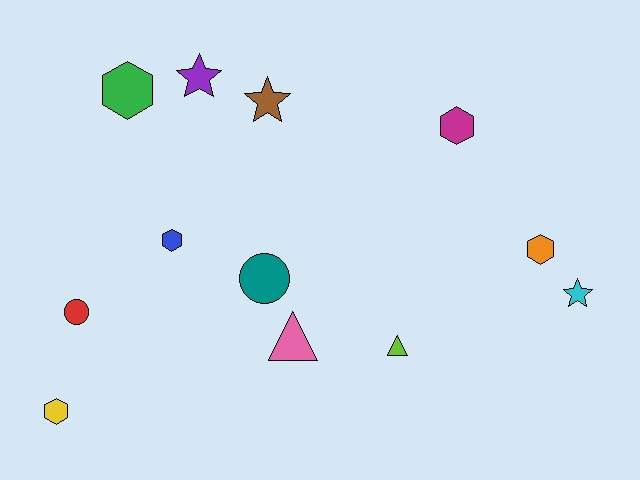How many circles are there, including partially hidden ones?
There are 2 circles.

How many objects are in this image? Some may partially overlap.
There are 12 objects.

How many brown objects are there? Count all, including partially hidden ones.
There is 1 brown object.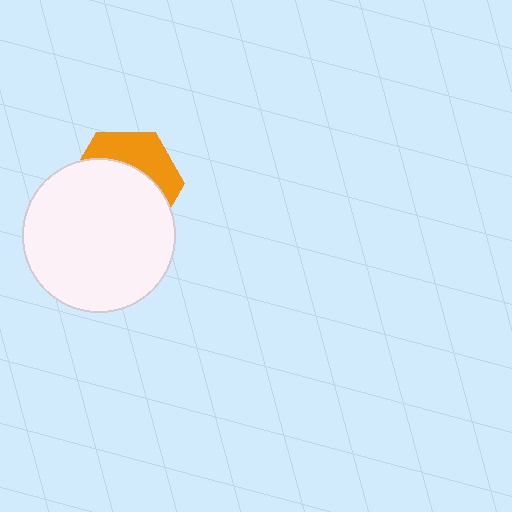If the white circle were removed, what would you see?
You would see the complete orange hexagon.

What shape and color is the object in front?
The object in front is a white circle.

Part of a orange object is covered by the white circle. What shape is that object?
It is a hexagon.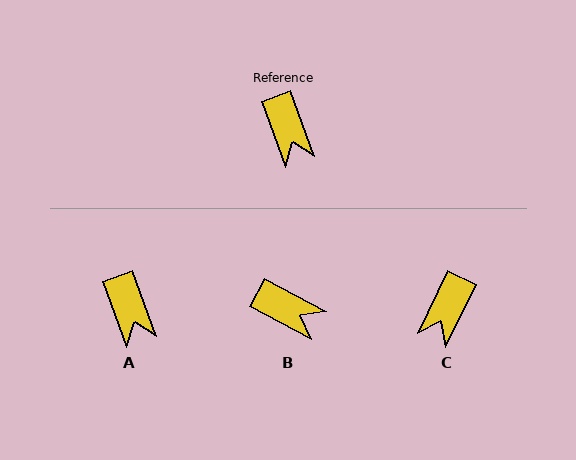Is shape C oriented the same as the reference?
No, it is off by about 46 degrees.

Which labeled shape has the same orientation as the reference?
A.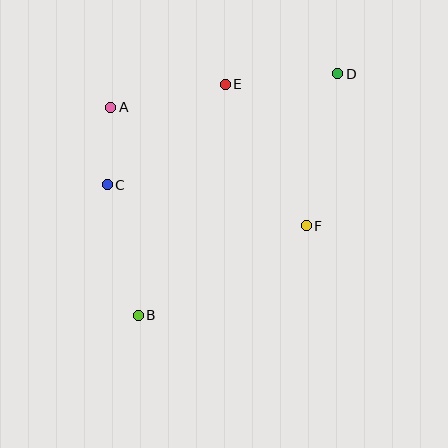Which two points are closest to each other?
Points A and C are closest to each other.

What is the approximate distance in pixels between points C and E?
The distance between C and E is approximately 155 pixels.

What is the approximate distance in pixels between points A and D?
The distance between A and D is approximately 230 pixels.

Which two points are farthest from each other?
Points B and D are farthest from each other.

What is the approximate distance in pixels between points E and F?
The distance between E and F is approximately 163 pixels.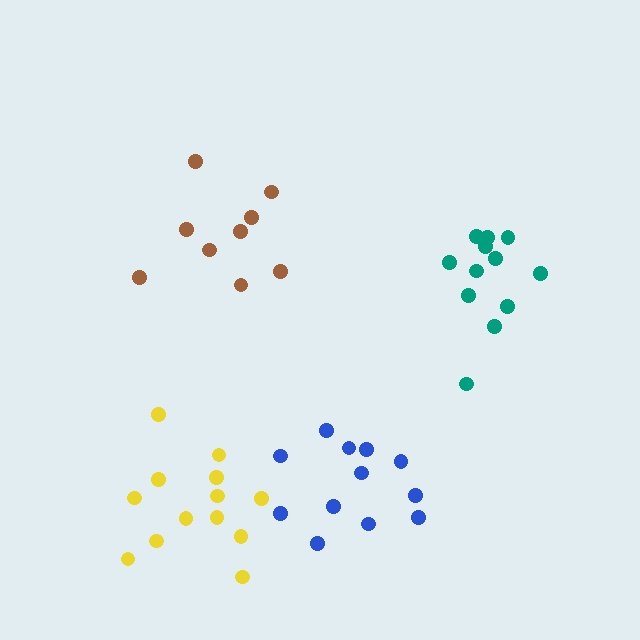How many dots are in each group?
Group 1: 9 dots, Group 2: 12 dots, Group 3: 12 dots, Group 4: 13 dots (46 total).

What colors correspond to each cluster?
The clusters are colored: brown, teal, blue, yellow.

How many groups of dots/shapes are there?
There are 4 groups.